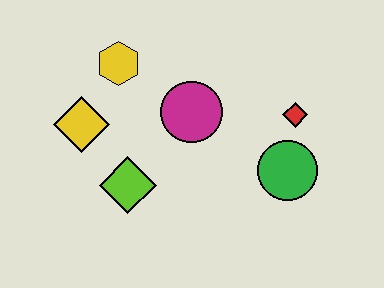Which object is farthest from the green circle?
The yellow diamond is farthest from the green circle.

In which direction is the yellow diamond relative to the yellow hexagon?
The yellow diamond is below the yellow hexagon.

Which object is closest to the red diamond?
The green circle is closest to the red diamond.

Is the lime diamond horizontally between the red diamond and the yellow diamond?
Yes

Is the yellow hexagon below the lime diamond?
No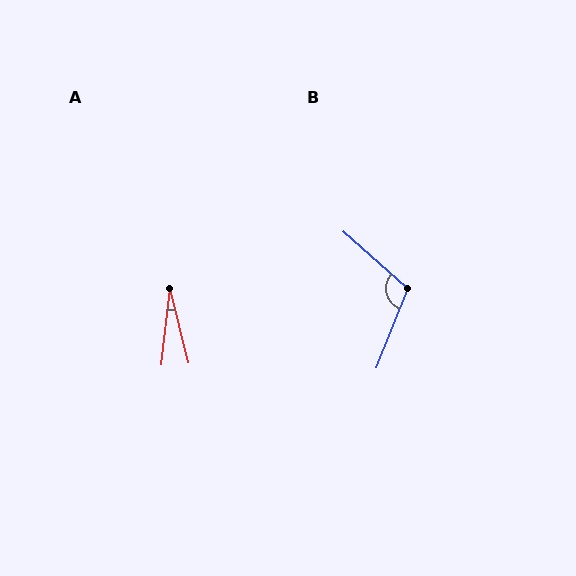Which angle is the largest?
B, at approximately 110 degrees.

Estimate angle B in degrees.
Approximately 110 degrees.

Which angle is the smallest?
A, at approximately 20 degrees.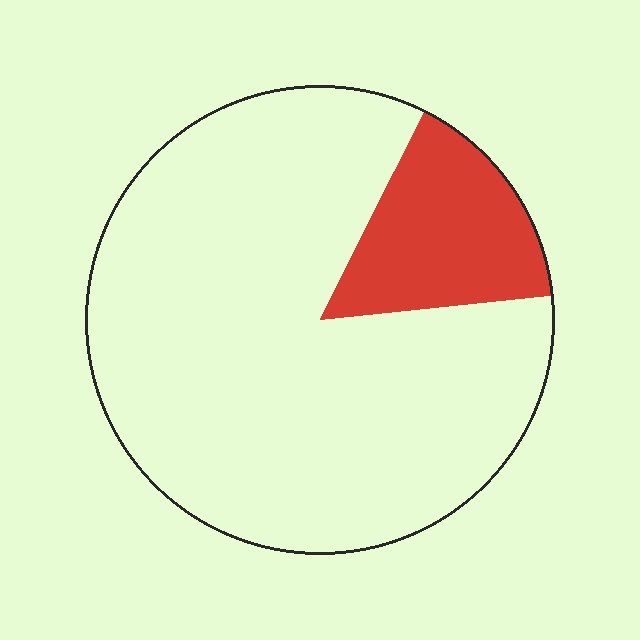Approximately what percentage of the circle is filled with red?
Approximately 15%.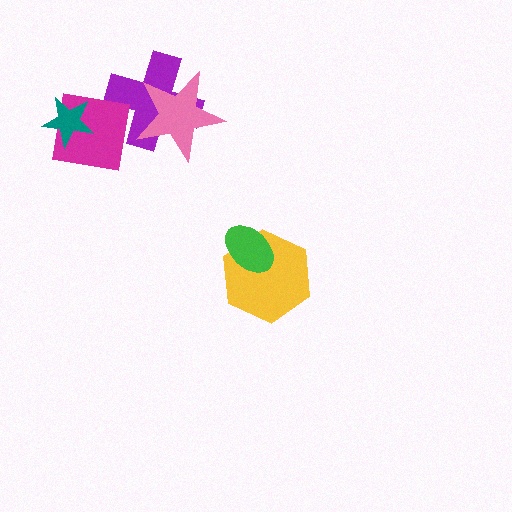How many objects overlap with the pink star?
1 object overlaps with the pink star.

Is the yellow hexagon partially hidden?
Yes, it is partially covered by another shape.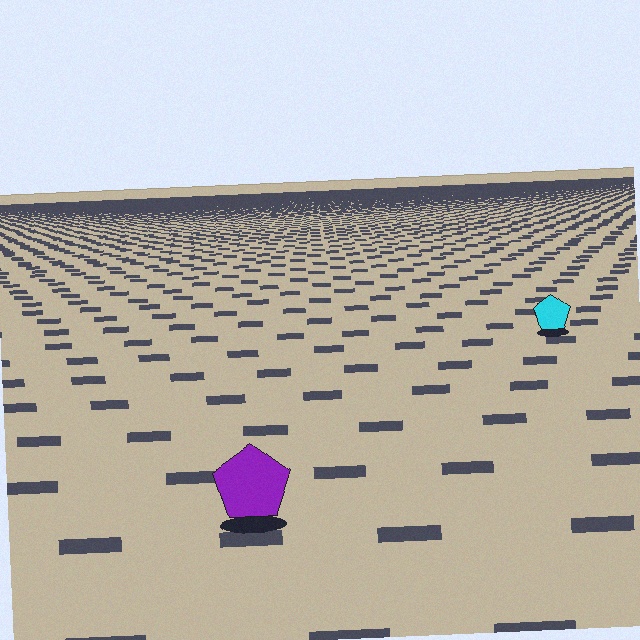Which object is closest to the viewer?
The purple pentagon is closest. The texture marks near it are larger and more spread out.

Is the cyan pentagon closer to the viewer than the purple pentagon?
No. The purple pentagon is closer — you can tell from the texture gradient: the ground texture is coarser near it.